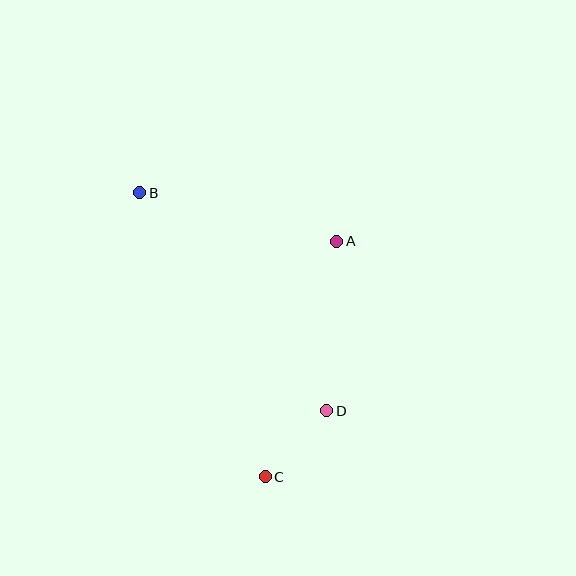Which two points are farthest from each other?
Points B and C are farthest from each other.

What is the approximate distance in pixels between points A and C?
The distance between A and C is approximately 246 pixels.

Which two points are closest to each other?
Points C and D are closest to each other.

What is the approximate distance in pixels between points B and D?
The distance between B and D is approximately 287 pixels.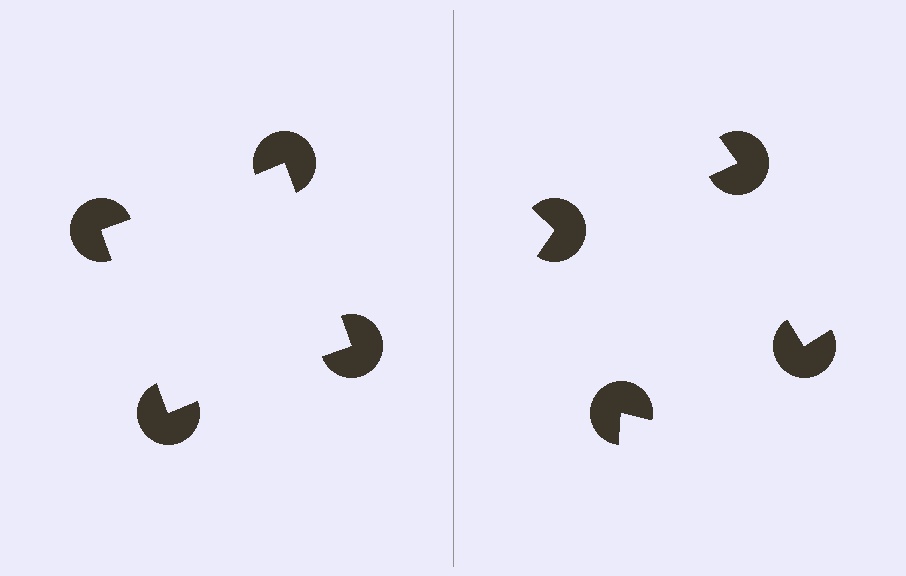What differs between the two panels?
The pac-man discs are positioned identically on both sides; only the wedge orientations differ. On the left they align to a square; on the right they are misaligned.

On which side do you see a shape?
An illusory square appears on the left side. On the right side the wedge cuts are rotated, so no coherent shape forms.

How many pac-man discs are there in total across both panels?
8 — 4 on each side.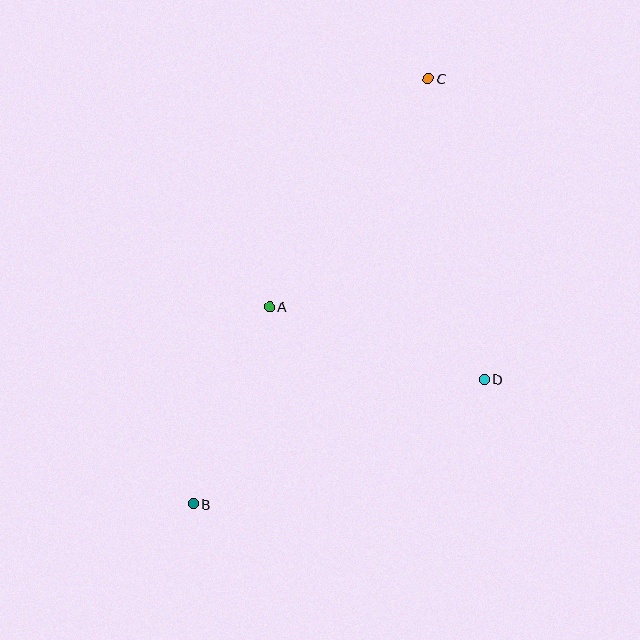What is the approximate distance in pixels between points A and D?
The distance between A and D is approximately 227 pixels.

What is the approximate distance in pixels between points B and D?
The distance between B and D is approximately 316 pixels.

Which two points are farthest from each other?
Points B and C are farthest from each other.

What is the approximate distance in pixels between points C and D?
The distance between C and D is approximately 306 pixels.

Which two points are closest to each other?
Points A and B are closest to each other.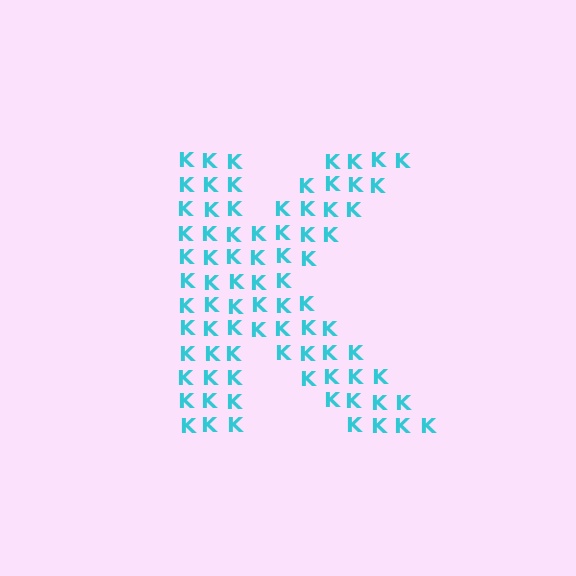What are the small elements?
The small elements are letter K's.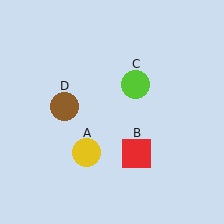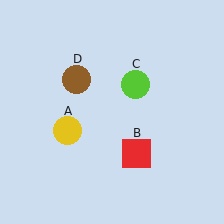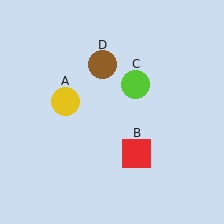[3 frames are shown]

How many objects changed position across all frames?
2 objects changed position: yellow circle (object A), brown circle (object D).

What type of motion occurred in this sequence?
The yellow circle (object A), brown circle (object D) rotated clockwise around the center of the scene.